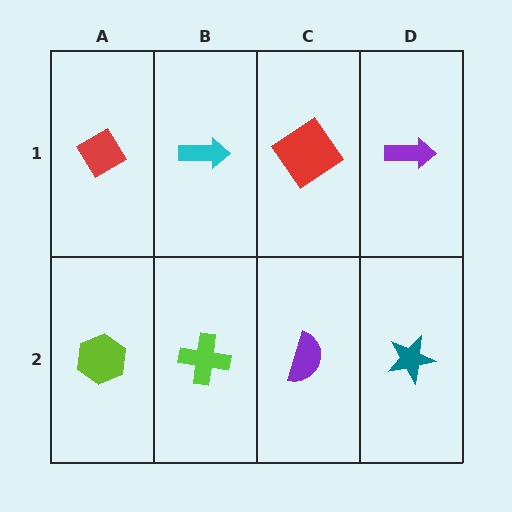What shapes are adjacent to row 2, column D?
A purple arrow (row 1, column D), a purple semicircle (row 2, column C).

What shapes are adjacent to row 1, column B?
A lime cross (row 2, column B), a red diamond (row 1, column A), a red diamond (row 1, column C).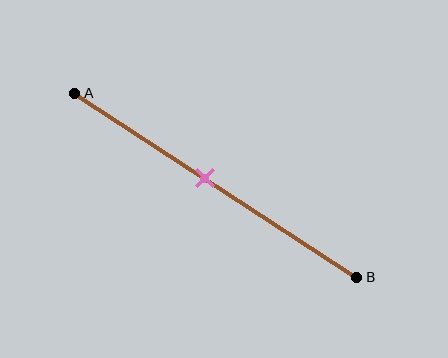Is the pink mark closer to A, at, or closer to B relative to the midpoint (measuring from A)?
The pink mark is closer to point A than the midpoint of segment AB.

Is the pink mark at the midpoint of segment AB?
No, the mark is at about 45% from A, not at the 50% midpoint.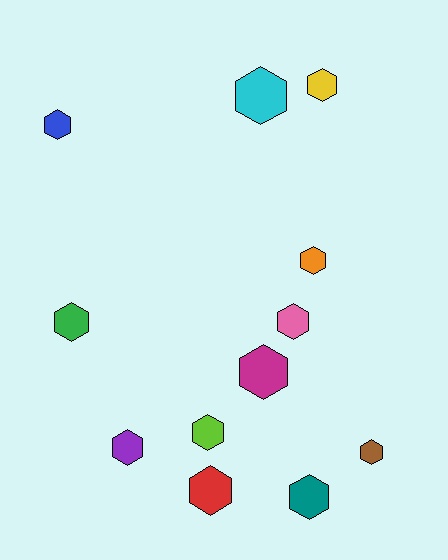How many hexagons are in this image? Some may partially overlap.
There are 12 hexagons.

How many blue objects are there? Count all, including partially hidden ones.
There is 1 blue object.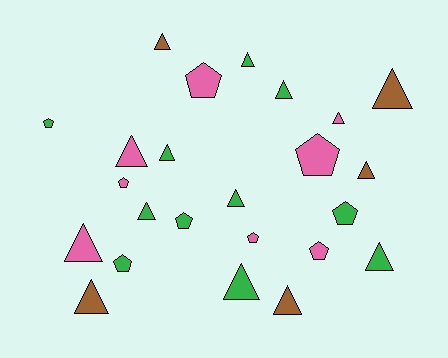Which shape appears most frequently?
Triangle, with 15 objects.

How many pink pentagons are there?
There are 5 pink pentagons.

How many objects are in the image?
There are 24 objects.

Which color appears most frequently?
Green, with 11 objects.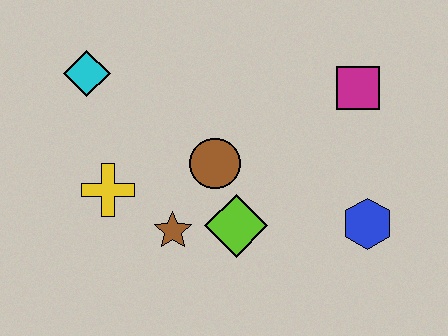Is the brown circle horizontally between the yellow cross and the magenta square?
Yes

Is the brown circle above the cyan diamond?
No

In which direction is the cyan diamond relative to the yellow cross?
The cyan diamond is above the yellow cross.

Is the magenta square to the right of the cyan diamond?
Yes